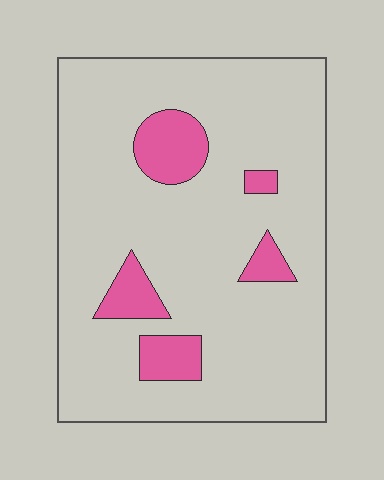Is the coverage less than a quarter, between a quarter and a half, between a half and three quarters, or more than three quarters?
Less than a quarter.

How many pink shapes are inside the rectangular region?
5.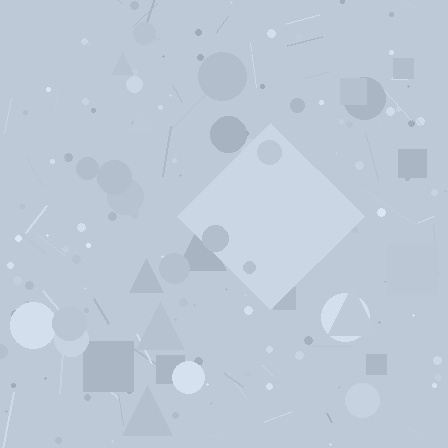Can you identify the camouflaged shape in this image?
The camouflaged shape is a diamond.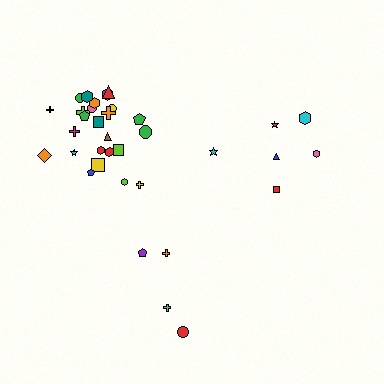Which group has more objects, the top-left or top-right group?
The top-left group.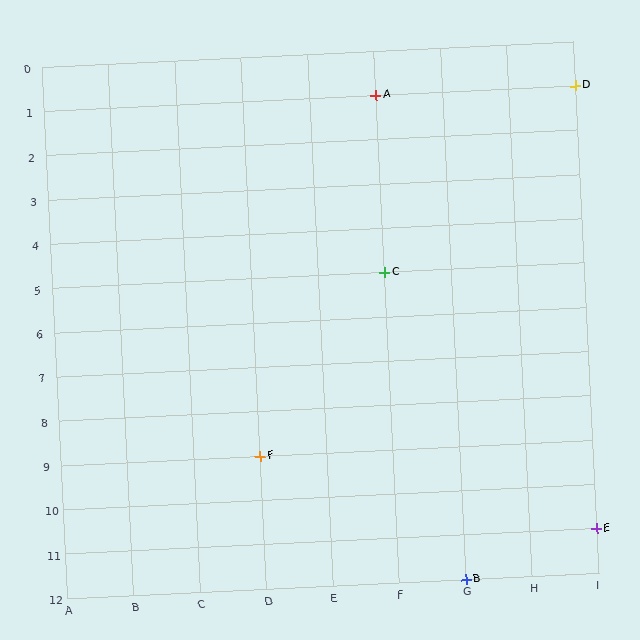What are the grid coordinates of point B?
Point B is at grid coordinates (G, 12).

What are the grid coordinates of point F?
Point F is at grid coordinates (D, 9).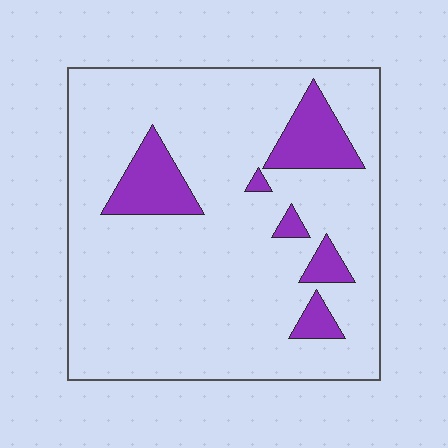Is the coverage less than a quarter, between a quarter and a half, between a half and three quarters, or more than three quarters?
Less than a quarter.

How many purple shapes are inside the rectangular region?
6.